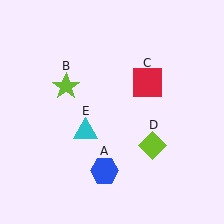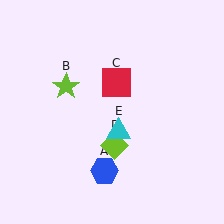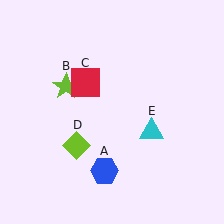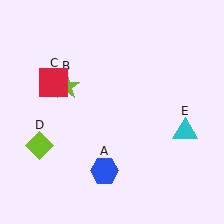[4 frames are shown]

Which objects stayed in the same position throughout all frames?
Blue hexagon (object A) and lime star (object B) remained stationary.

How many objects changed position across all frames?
3 objects changed position: red square (object C), lime diamond (object D), cyan triangle (object E).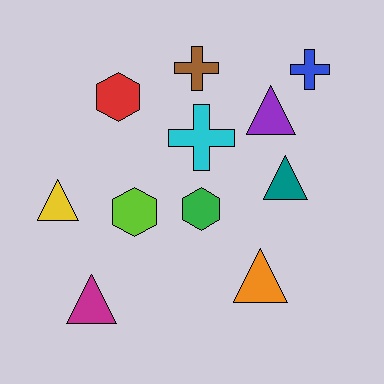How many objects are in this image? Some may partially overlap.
There are 11 objects.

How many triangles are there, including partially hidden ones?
There are 5 triangles.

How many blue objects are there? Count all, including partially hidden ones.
There is 1 blue object.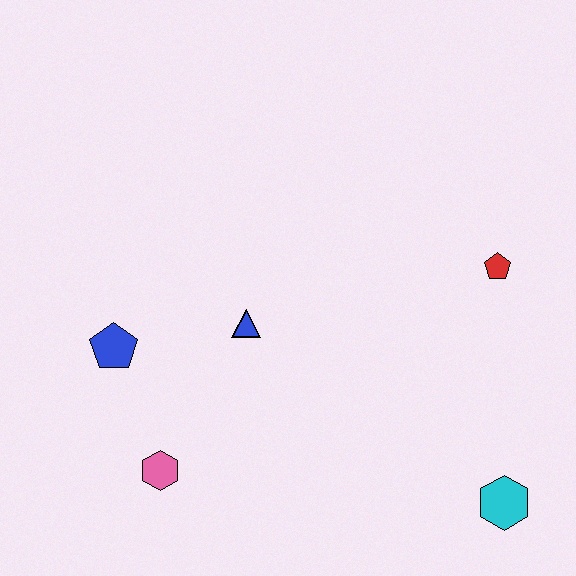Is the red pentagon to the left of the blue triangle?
No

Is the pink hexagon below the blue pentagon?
Yes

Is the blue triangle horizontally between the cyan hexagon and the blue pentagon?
Yes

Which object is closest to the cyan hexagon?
The red pentagon is closest to the cyan hexagon.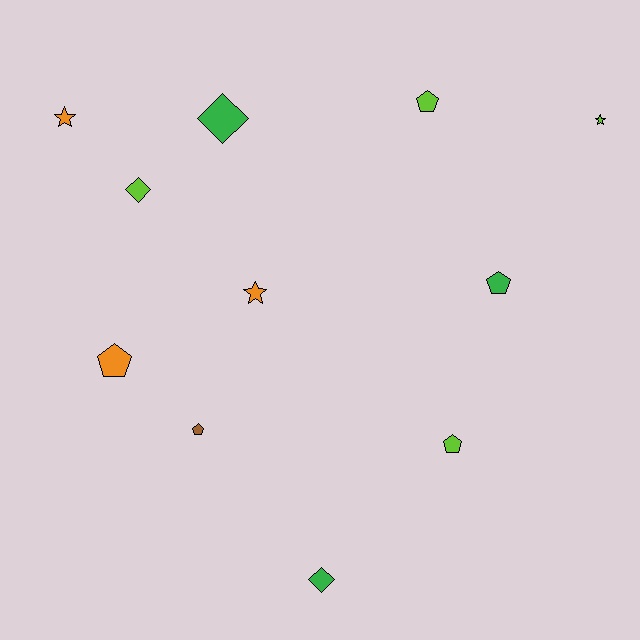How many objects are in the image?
There are 11 objects.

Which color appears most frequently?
Lime, with 4 objects.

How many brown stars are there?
There are no brown stars.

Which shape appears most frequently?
Pentagon, with 5 objects.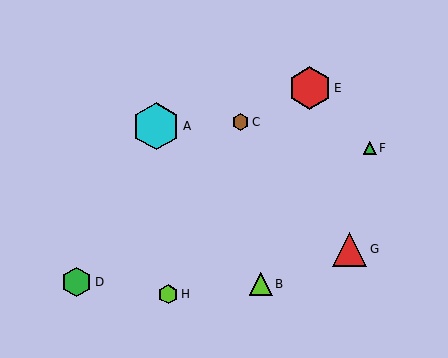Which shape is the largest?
The cyan hexagon (labeled A) is the largest.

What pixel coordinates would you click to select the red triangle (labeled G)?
Click at (350, 249) to select the red triangle G.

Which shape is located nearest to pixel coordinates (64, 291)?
The green hexagon (labeled D) at (77, 282) is nearest to that location.